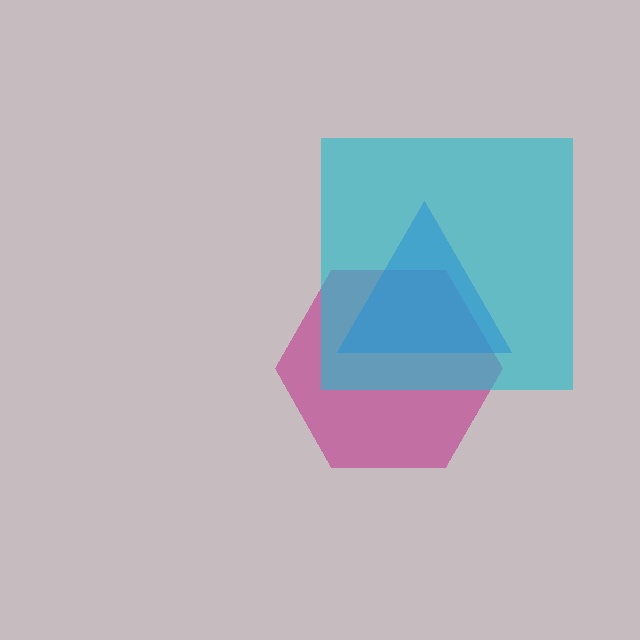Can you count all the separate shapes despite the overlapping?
Yes, there are 3 separate shapes.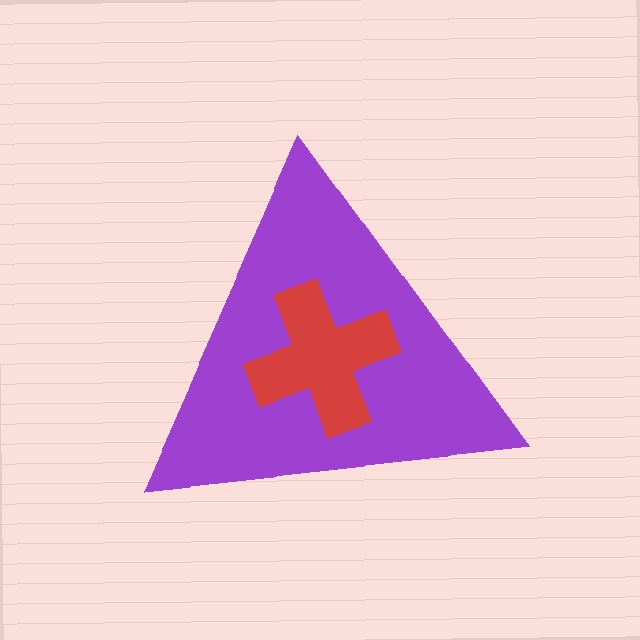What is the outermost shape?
The purple triangle.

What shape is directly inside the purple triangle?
The red cross.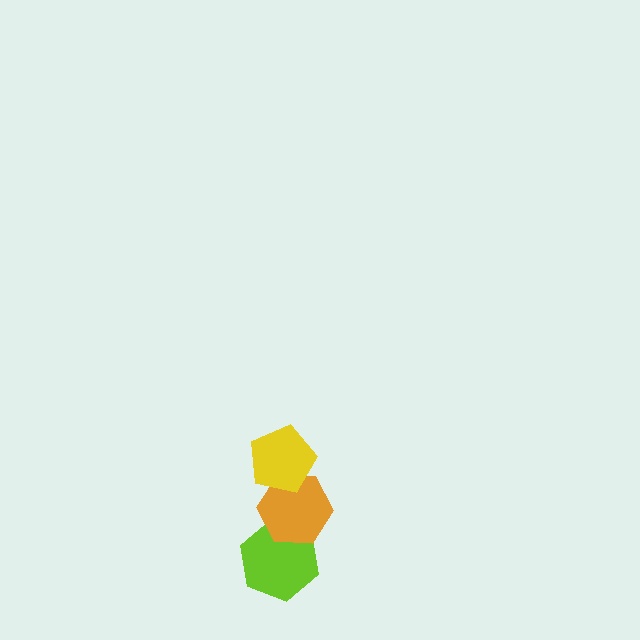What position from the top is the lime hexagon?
The lime hexagon is 3rd from the top.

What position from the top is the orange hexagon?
The orange hexagon is 2nd from the top.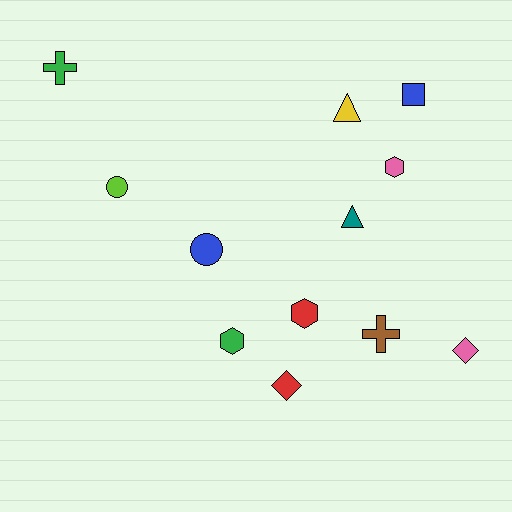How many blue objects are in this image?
There are 2 blue objects.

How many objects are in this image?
There are 12 objects.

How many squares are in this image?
There is 1 square.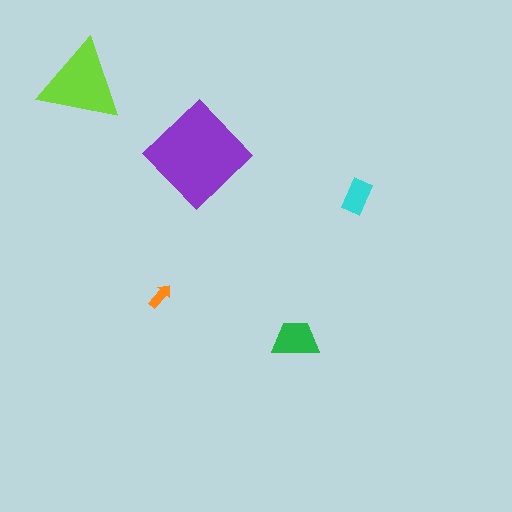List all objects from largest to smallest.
The purple diamond, the lime triangle, the green trapezoid, the cyan rectangle, the orange arrow.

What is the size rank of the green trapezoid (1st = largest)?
3rd.